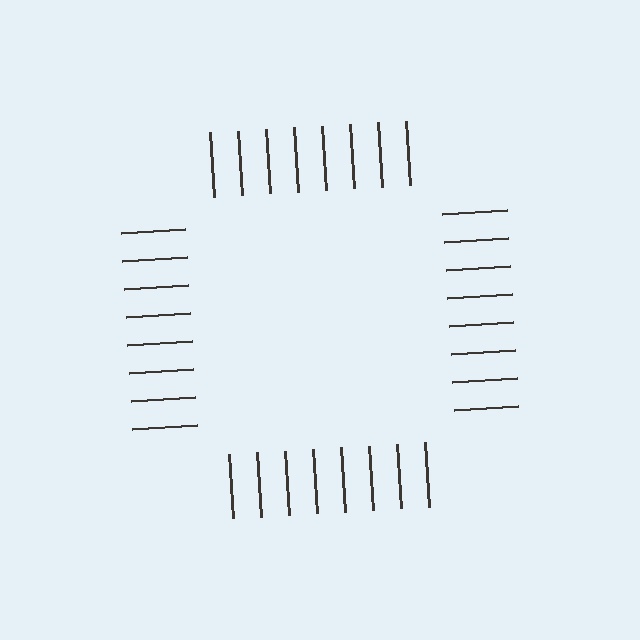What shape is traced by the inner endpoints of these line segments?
An illusory square — the line segments terminate on its edges but no continuous stroke is drawn.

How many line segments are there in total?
32 — 8 along each of the 4 edges.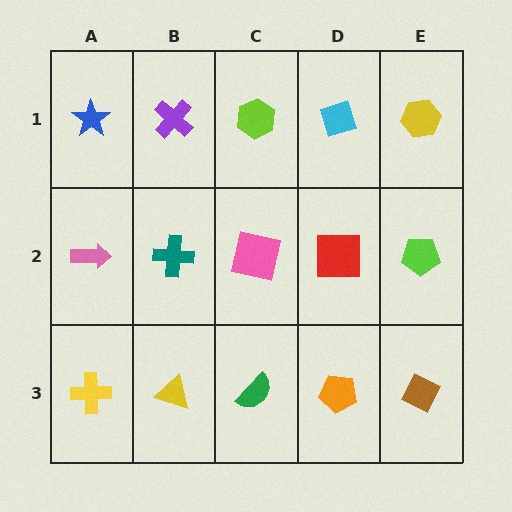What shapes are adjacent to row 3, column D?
A red square (row 2, column D), a green semicircle (row 3, column C), a brown diamond (row 3, column E).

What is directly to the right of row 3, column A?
A yellow triangle.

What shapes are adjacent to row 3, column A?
A pink arrow (row 2, column A), a yellow triangle (row 3, column B).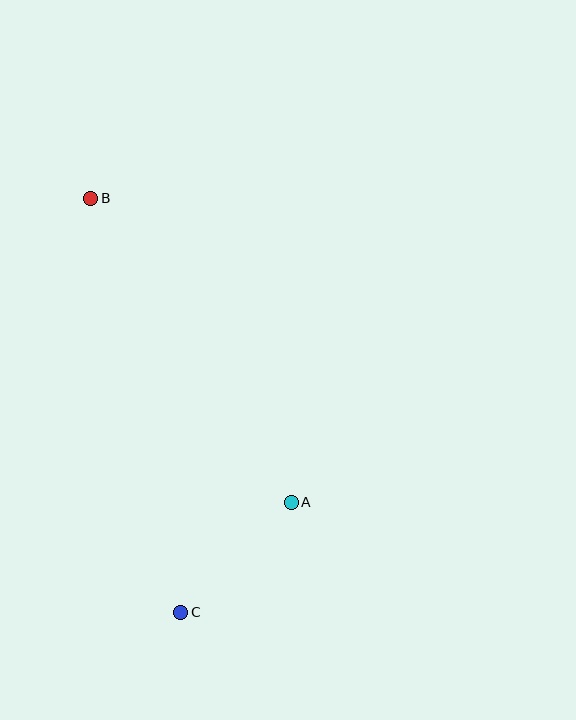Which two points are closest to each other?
Points A and C are closest to each other.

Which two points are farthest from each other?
Points B and C are farthest from each other.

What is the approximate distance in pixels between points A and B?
The distance between A and B is approximately 364 pixels.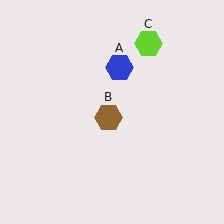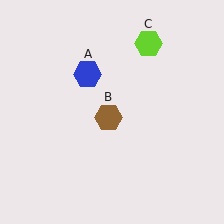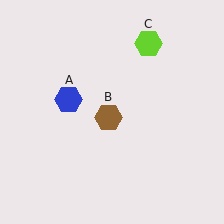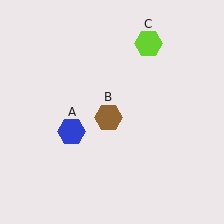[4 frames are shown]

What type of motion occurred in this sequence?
The blue hexagon (object A) rotated counterclockwise around the center of the scene.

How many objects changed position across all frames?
1 object changed position: blue hexagon (object A).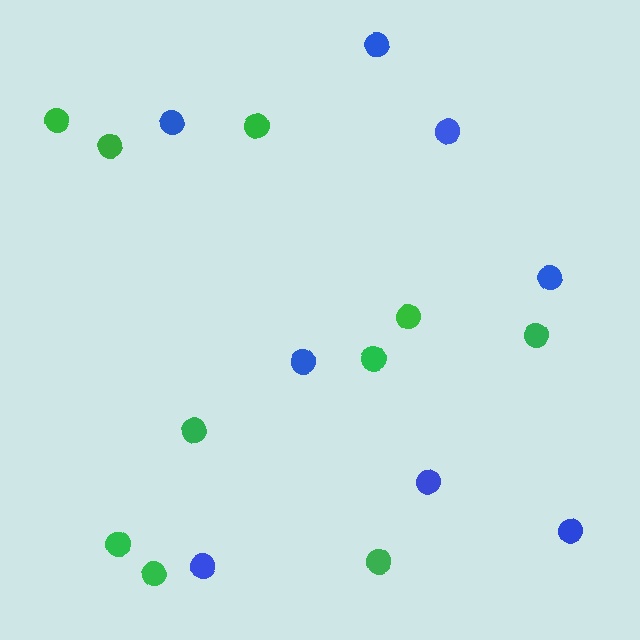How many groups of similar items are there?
There are 2 groups: one group of green circles (10) and one group of blue circles (8).